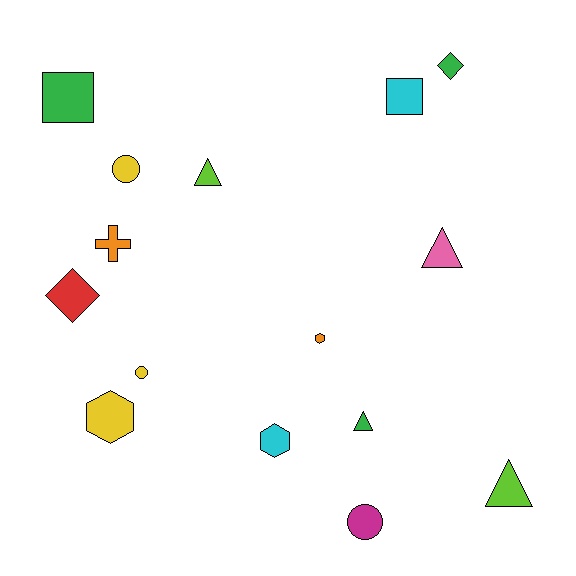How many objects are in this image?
There are 15 objects.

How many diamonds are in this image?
There are 2 diamonds.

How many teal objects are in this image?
There are no teal objects.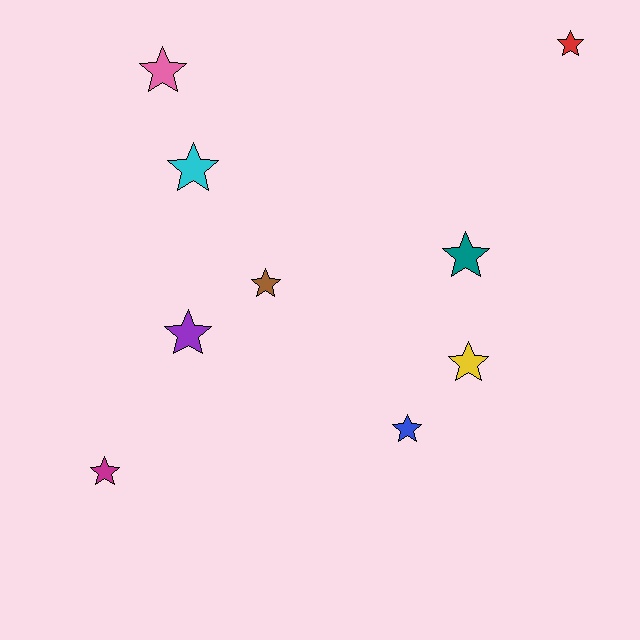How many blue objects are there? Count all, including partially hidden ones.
There is 1 blue object.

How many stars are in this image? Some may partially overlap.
There are 9 stars.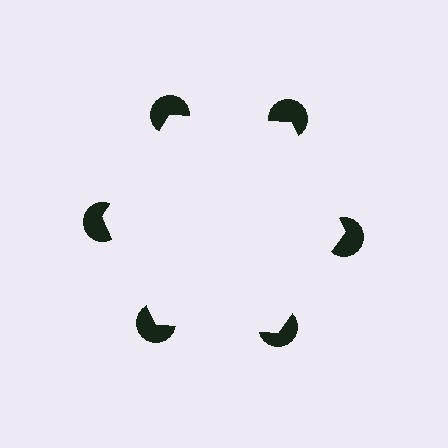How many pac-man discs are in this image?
There are 6 — one at each vertex of the illusory hexagon.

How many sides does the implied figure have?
6 sides.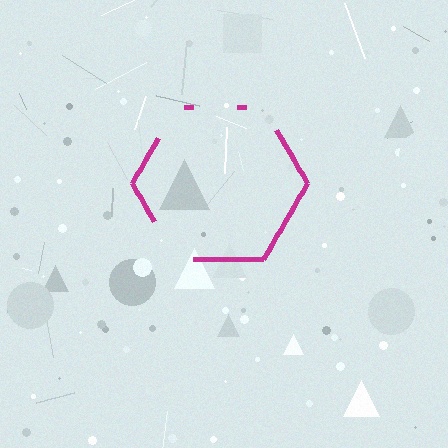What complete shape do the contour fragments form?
The contour fragments form a hexagon.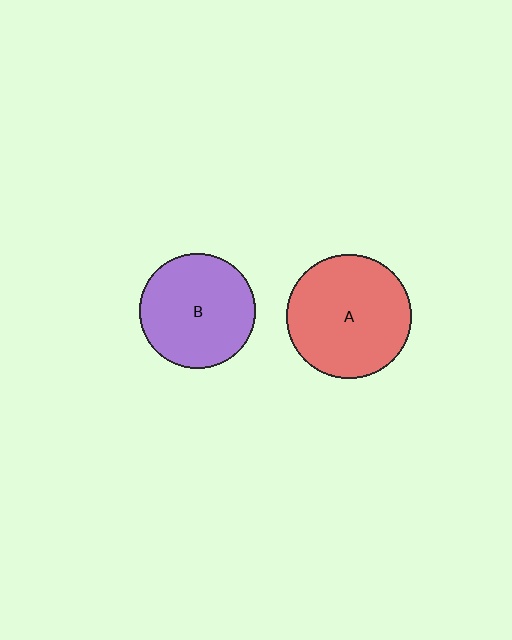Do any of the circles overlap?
No, none of the circles overlap.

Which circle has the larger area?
Circle A (red).